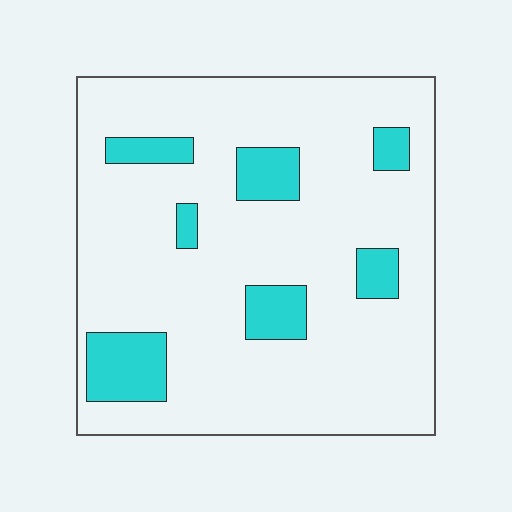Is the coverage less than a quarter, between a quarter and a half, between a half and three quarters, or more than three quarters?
Less than a quarter.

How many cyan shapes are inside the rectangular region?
7.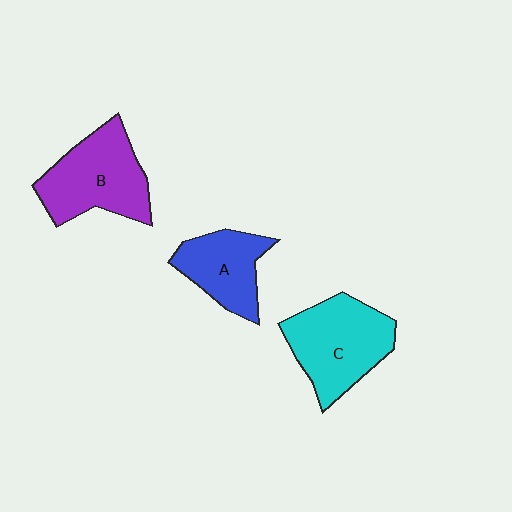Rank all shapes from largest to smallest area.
From largest to smallest: C (cyan), B (purple), A (blue).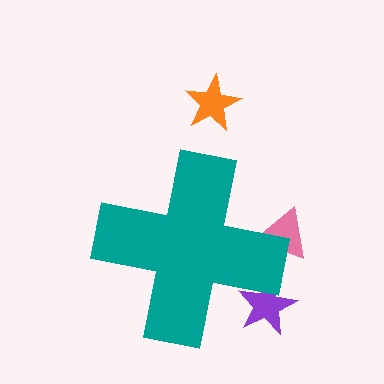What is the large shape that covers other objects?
A teal cross.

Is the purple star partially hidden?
Yes, the purple star is partially hidden behind the teal cross.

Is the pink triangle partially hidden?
Yes, the pink triangle is partially hidden behind the teal cross.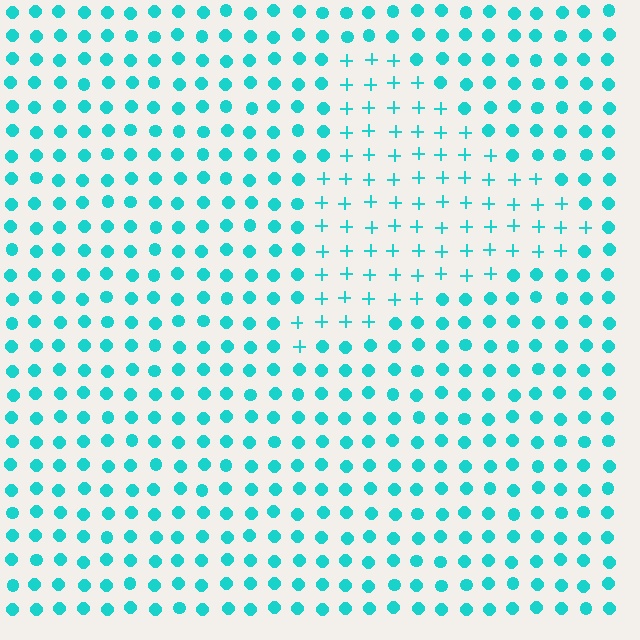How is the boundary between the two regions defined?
The boundary is defined by a change in element shape: plus signs inside vs. circles outside. All elements share the same color and spacing.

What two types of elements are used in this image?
The image uses plus signs inside the triangle region and circles outside it.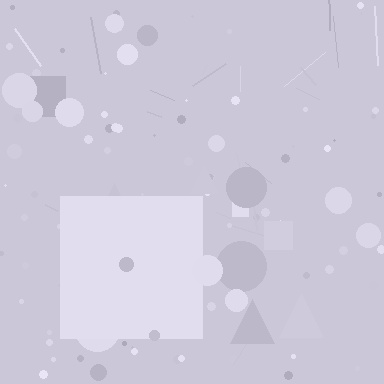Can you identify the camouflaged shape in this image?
The camouflaged shape is a square.